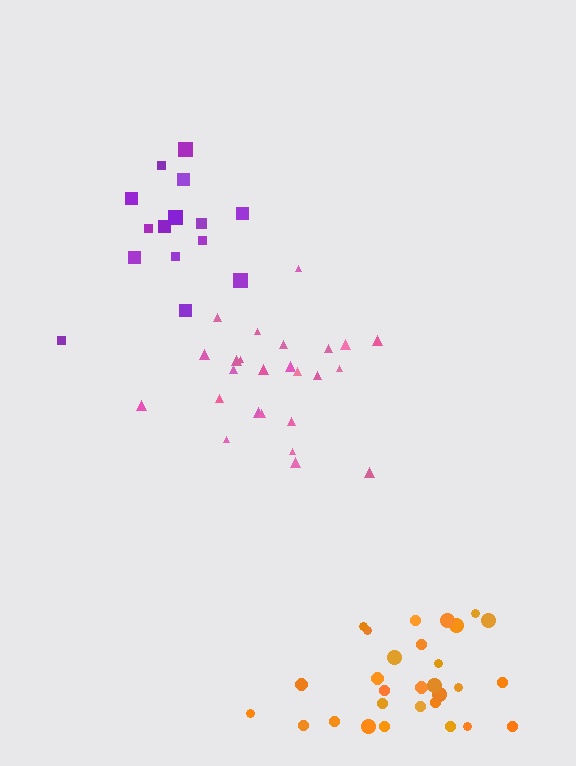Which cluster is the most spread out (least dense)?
Purple.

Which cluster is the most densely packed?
Pink.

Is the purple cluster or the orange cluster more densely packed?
Orange.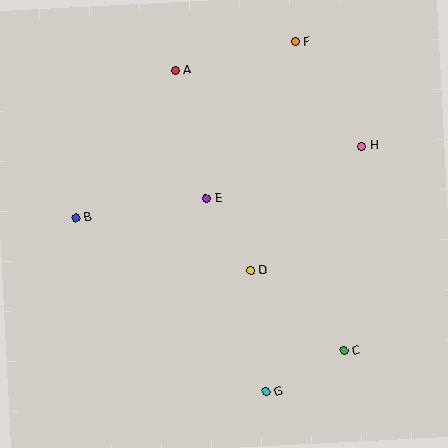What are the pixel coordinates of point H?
Point H is at (362, 146).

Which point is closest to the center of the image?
Point E at (206, 199) is closest to the center.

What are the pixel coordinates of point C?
Point C is at (344, 351).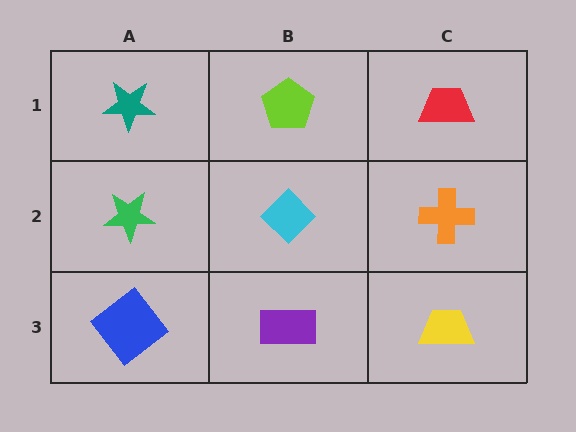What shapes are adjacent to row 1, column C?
An orange cross (row 2, column C), a lime pentagon (row 1, column B).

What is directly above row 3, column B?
A cyan diamond.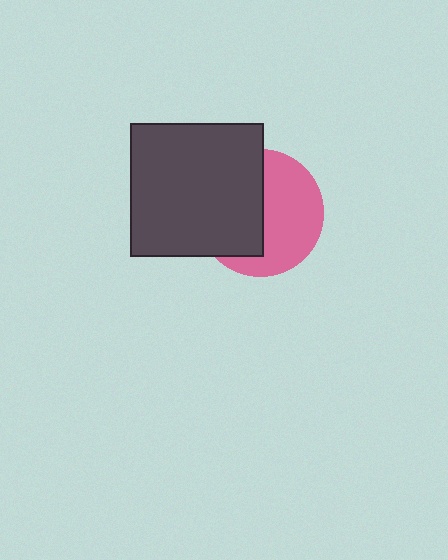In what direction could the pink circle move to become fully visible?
The pink circle could move right. That would shift it out from behind the dark gray square entirely.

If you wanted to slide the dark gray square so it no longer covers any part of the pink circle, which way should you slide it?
Slide it left — that is the most direct way to separate the two shapes.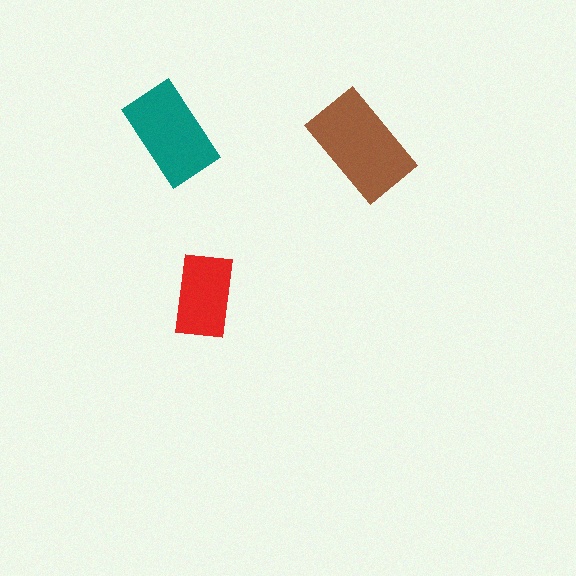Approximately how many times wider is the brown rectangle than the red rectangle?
About 1.5 times wider.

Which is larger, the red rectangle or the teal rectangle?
The teal one.